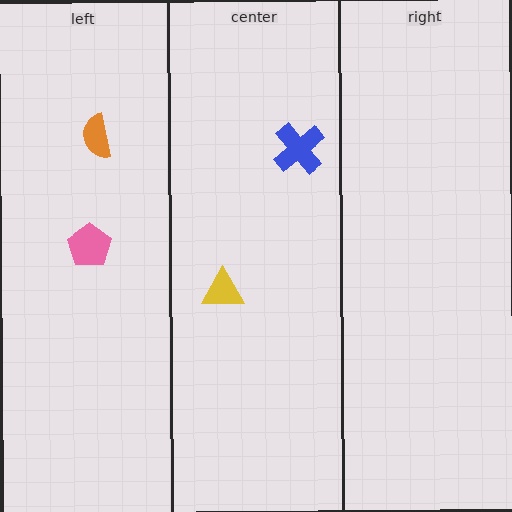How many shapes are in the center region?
2.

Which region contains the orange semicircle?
The left region.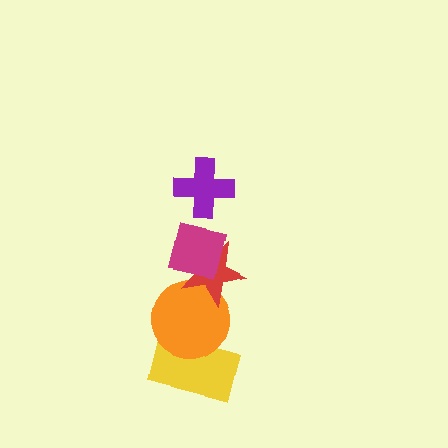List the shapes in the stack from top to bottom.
From top to bottom: the purple cross, the magenta square, the red star, the orange circle, the yellow rectangle.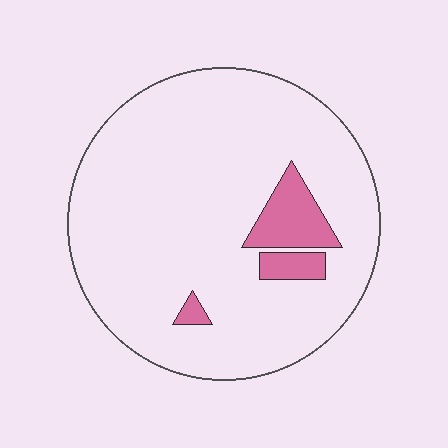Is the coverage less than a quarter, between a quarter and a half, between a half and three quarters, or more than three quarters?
Less than a quarter.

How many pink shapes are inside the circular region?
3.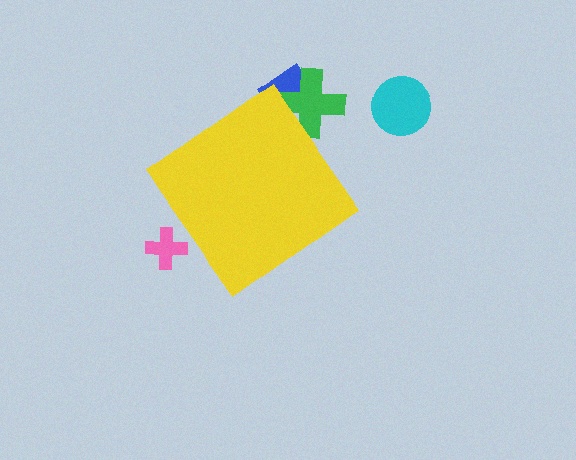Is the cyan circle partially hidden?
No, the cyan circle is fully visible.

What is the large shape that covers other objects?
A yellow diamond.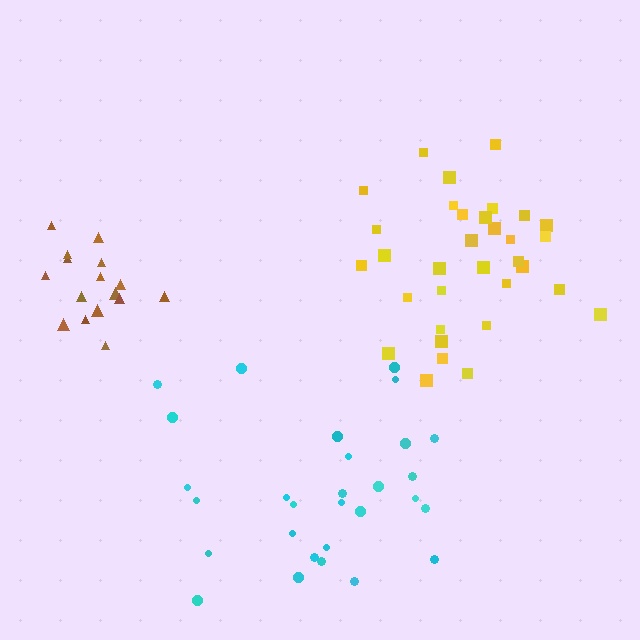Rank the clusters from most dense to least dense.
brown, yellow, cyan.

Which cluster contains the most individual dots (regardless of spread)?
Yellow (33).